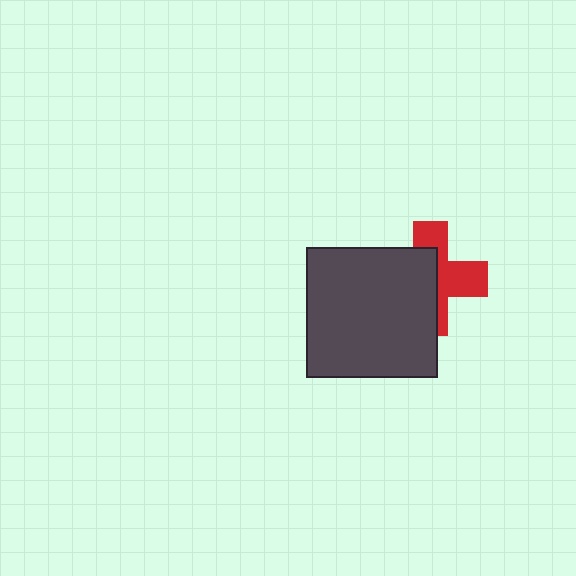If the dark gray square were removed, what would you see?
You would see the complete red cross.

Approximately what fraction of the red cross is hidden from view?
Roughly 53% of the red cross is hidden behind the dark gray square.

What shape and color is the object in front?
The object in front is a dark gray square.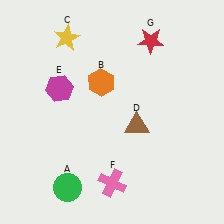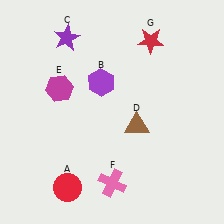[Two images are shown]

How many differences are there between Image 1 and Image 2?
There are 3 differences between the two images.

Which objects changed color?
A changed from green to red. B changed from orange to purple. C changed from yellow to purple.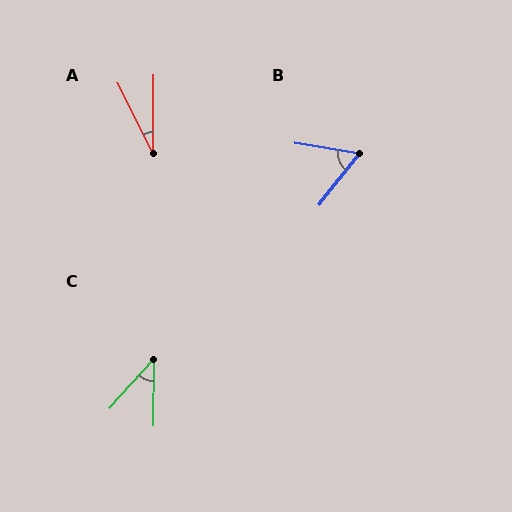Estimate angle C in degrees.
Approximately 41 degrees.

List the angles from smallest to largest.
A (28°), C (41°), B (62°).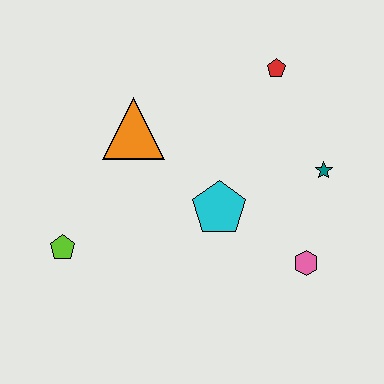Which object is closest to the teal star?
The pink hexagon is closest to the teal star.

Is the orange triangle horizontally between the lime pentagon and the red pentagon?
Yes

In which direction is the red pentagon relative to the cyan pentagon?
The red pentagon is above the cyan pentagon.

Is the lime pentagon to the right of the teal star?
No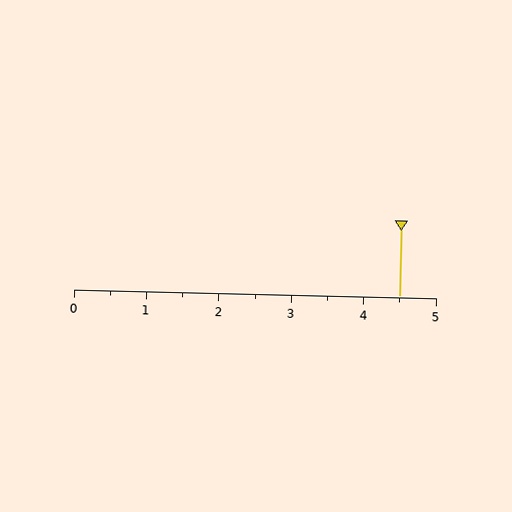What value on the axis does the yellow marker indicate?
The marker indicates approximately 4.5.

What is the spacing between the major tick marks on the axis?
The major ticks are spaced 1 apart.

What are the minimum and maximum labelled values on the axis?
The axis runs from 0 to 5.